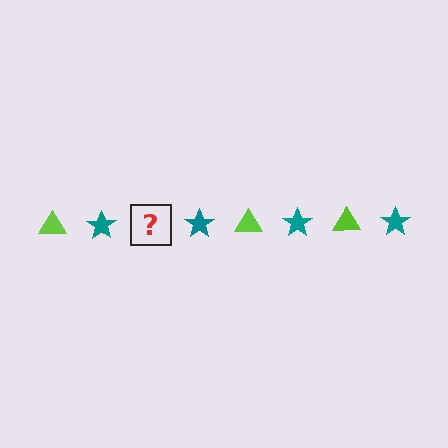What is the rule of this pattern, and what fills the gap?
The rule is that the pattern alternates between lime triangle and teal star. The gap should be filled with a lime triangle.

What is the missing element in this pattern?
The missing element is a lime triangle.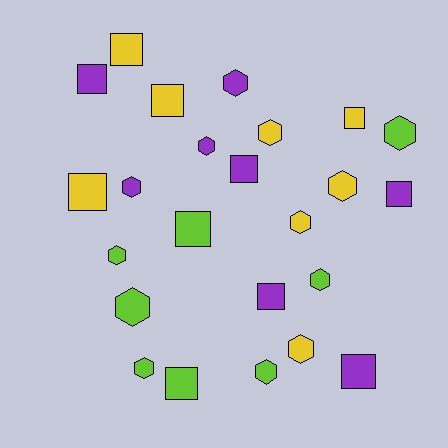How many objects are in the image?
There are 24 objects.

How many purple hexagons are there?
There are 3 purple hexagons.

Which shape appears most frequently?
Hexagon, with 13 objects.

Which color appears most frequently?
Yellow, with 8 objects.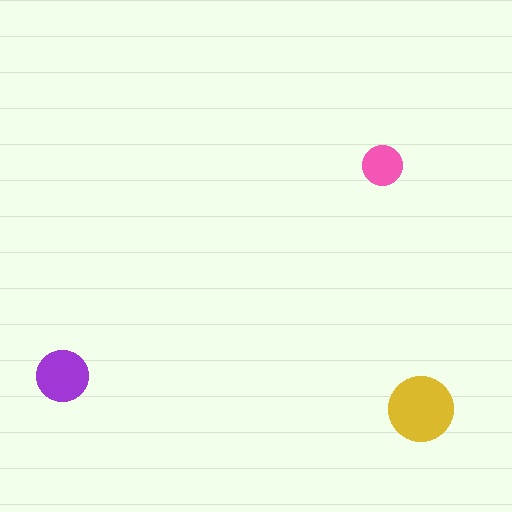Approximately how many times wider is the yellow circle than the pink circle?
About 1.5 times wider.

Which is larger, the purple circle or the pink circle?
The purple one.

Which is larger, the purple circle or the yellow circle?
The yellow one.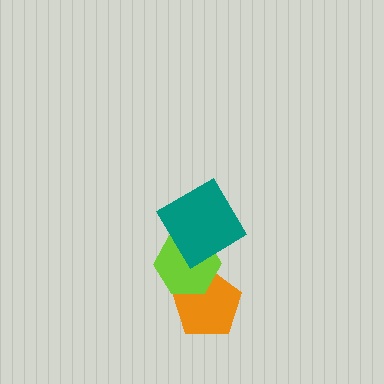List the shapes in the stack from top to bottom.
From top to bottom: the teal diamond, the lime hexagon, the orange pentagon.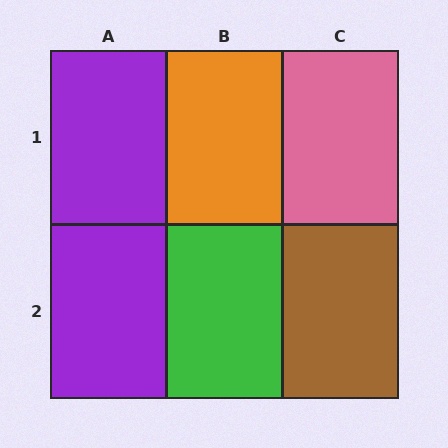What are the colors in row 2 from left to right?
Purple, green, brown.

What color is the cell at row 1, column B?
Orange.